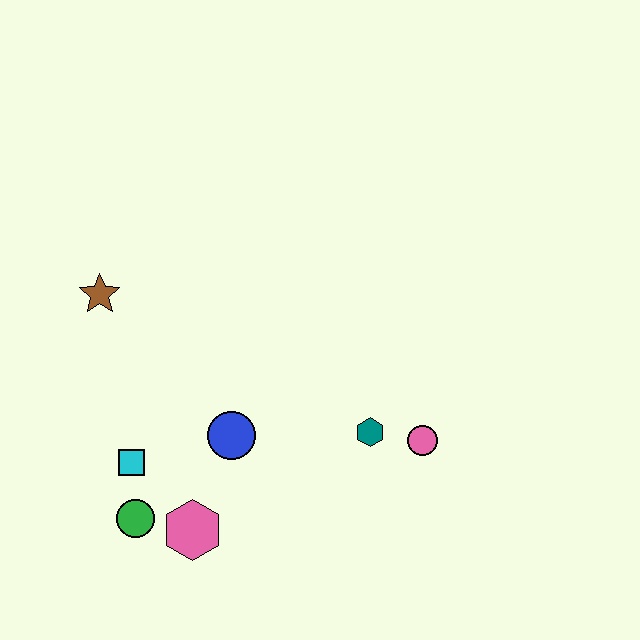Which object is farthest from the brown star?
The pink circle is farthest from the brown star.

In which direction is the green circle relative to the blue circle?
The green circle is to the left of the blue circle.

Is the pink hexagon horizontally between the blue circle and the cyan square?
Yes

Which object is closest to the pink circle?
The teal hexagon is closest to the pink circle.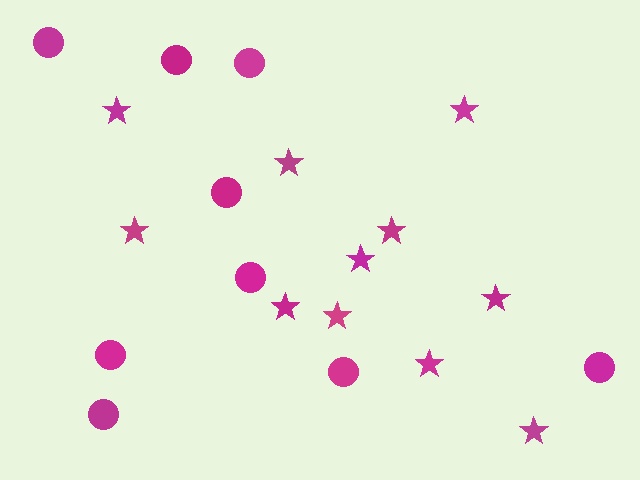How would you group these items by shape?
There are 2 groups: one group of stars (11) and one group of circles (9).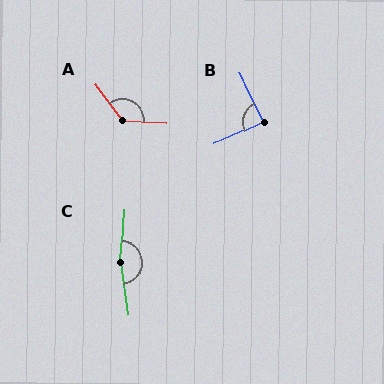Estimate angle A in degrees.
Approximately 129 degrees.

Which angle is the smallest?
B, at approximately 88 degrees.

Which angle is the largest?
C, at approximately 168 degrees.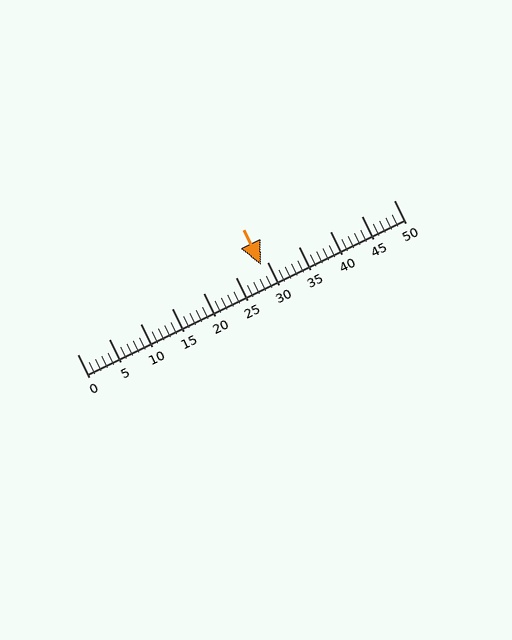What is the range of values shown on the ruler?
The ruler shows values from 0 to 50.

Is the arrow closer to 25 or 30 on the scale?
The arrow is closer to 30.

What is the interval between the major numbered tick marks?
The major tick marks are spaced 5 units apart.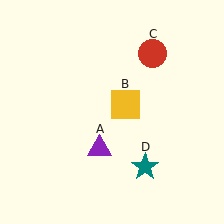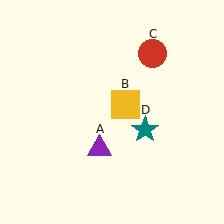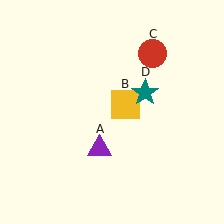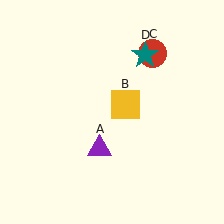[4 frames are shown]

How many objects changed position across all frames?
1 object changed position: teal star (object D).